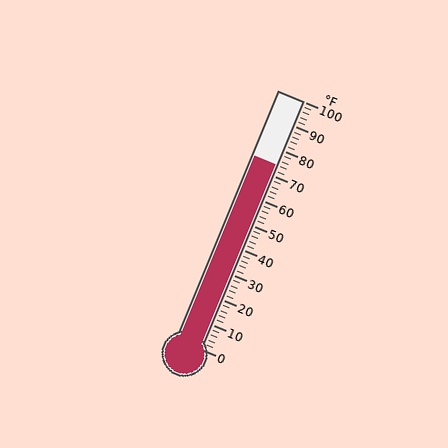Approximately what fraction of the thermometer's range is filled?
The thermometer is filled to approximately 75% of its range.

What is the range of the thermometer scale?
The thermometer scale ranges from 0°F to 100°F.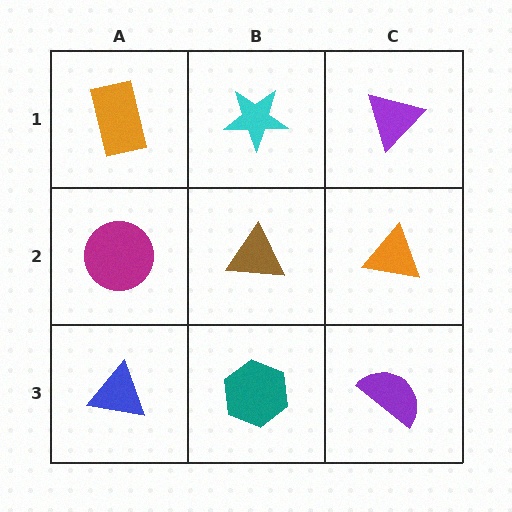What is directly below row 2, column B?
A teal hexagon.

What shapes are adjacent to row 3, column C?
An orange triangle (row 2, column C), a teal hexagon (row 3, column B).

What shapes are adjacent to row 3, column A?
A magenta circle (row 2, column A), a teal hexagon (row 3, column B).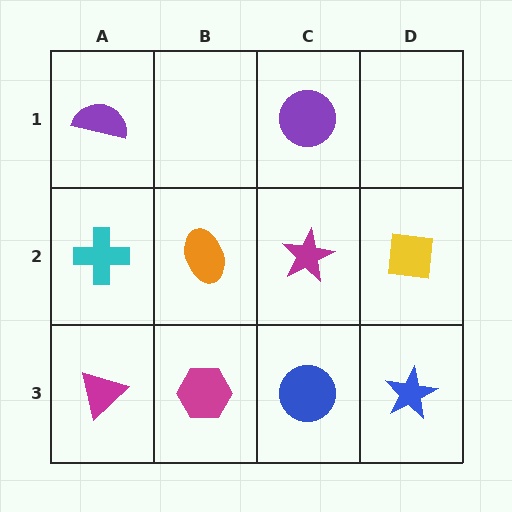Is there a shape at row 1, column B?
No, that cell is empty.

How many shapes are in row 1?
2 shapes.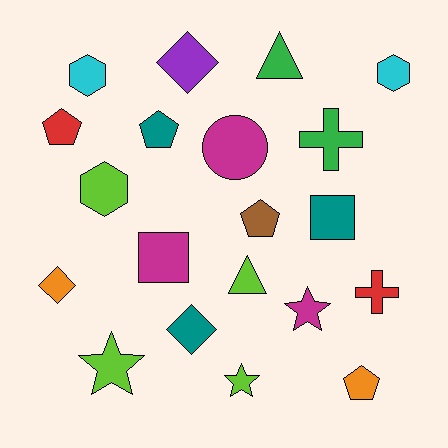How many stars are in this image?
There are 3 stars.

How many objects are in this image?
There are 20 objects.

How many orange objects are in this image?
There are 2 orange objects.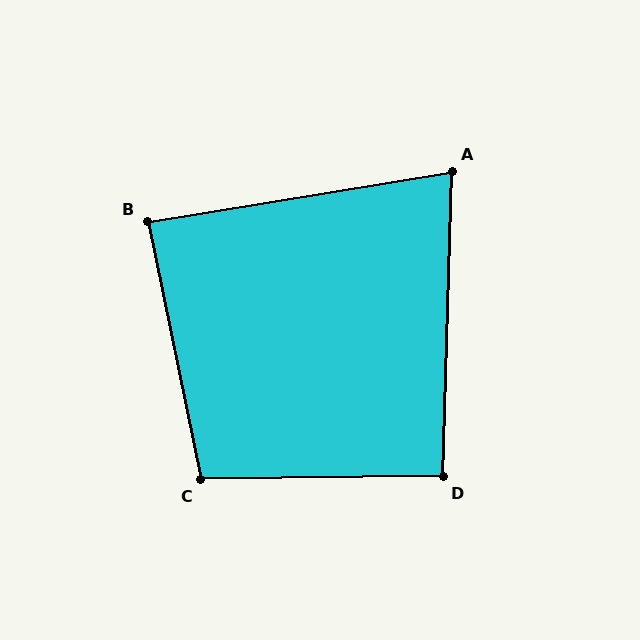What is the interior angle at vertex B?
Approximately 88 degrees (approximately right).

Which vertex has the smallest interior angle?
A, at approximately 79 degrees.